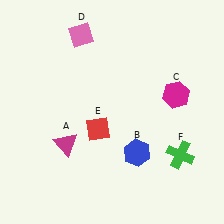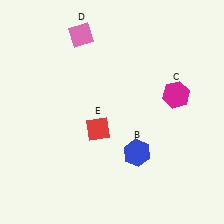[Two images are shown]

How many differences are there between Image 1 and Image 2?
There are 2 differences between the two images.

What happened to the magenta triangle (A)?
The magenta triangle (A) was removed in Image 2. It was in the bottom-left area of Image 1.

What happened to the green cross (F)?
The green cross (F) was removed in Image 2. It was in the bottom-right area of Image 1.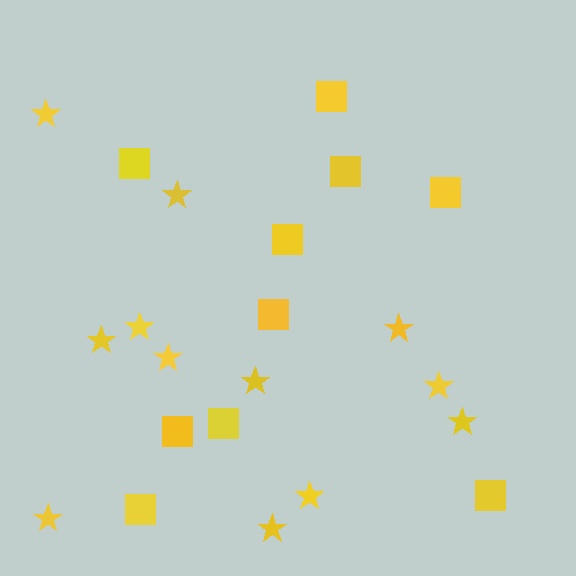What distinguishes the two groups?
There are 2 groups: one group of squares (10) and one group of stars (12).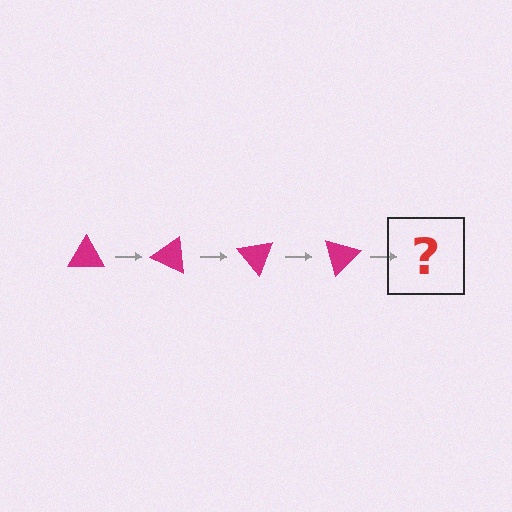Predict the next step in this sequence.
The next step is a magenta triangle rotated 100 degrees.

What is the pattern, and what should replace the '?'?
The pattern is that the triangle rotates 25 degrees each step. The '?' should be a magenta triangle rotated 100 degrees.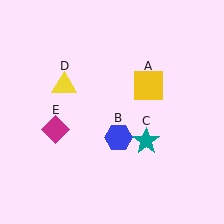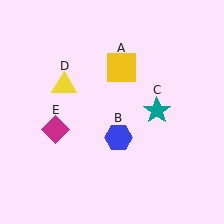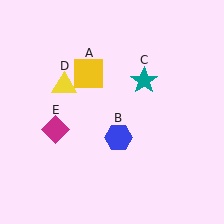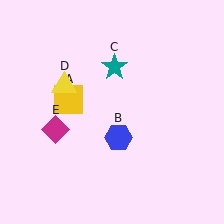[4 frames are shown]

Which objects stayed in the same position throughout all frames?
Blue hexagon (object B) and yellow triangle (object D) and magenta diamond (object E) remained stationary.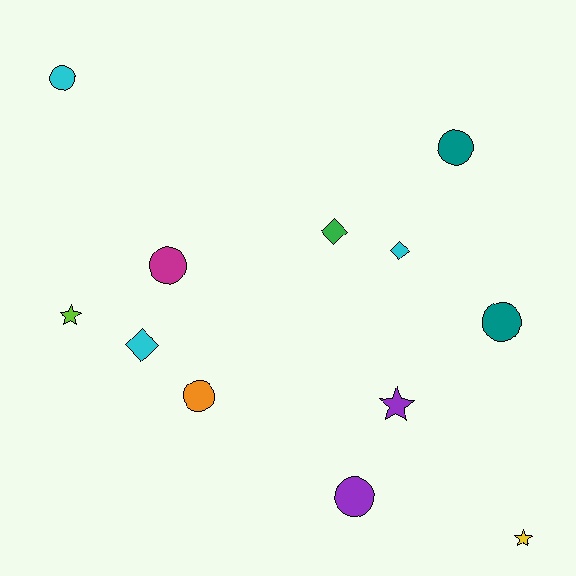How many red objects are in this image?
There are no red objects.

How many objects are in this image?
There are 12 objects.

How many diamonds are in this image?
There are 3 diamonds.